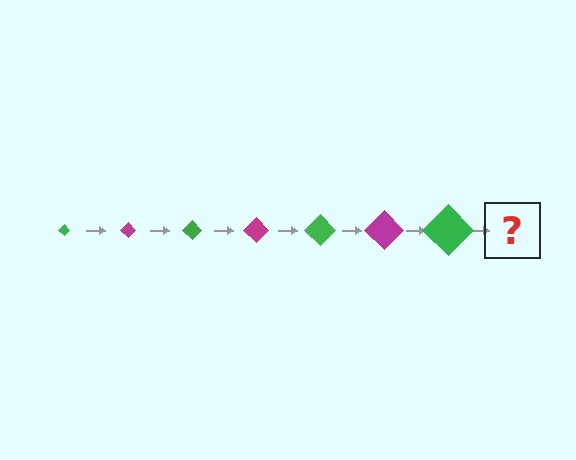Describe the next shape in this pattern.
It should be a magenta diamond, larger than the previous one.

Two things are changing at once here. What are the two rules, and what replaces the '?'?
The two rules are that the diamond grows larger each step and the color cycles through green and magenta. The '?' should be a magenta diamond, larger than the previous one.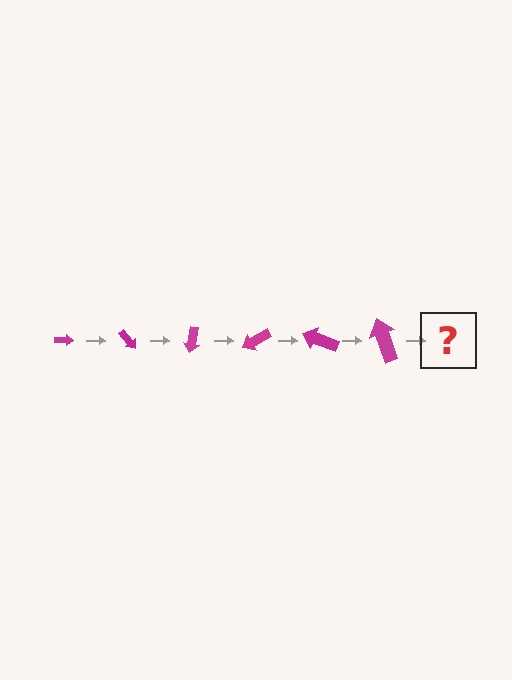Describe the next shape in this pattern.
It should be an arrow, larger than the previous one and rotated 300 degrees from the start.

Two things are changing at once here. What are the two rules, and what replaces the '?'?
The two rules are that the arrow grows larger each step and it rotates 50 degrees each step. The '?' should be an arrow, larger than the previous one and rotated 300 degrees from the start.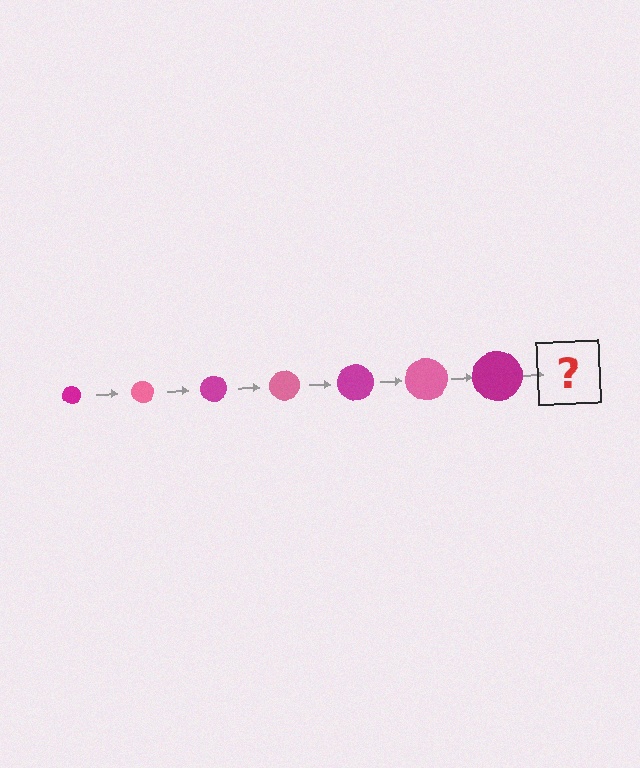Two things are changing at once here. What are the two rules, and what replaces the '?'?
The two rules are that the circle grows larger each step and the color cycles through magenta and pink. The '?' should be a pink circle, larger than the previous one.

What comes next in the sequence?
The next element should be a pink circle, larger than the previous one.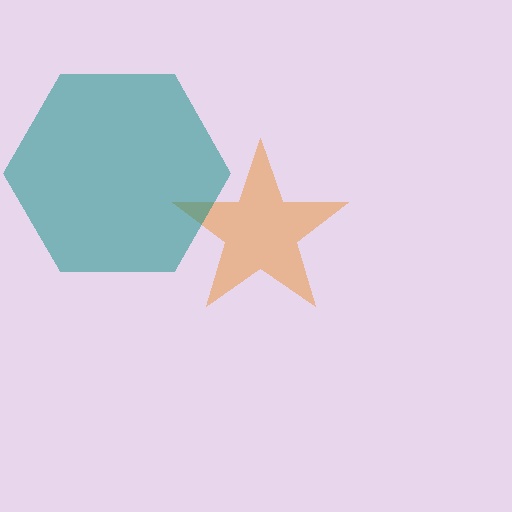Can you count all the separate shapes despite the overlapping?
Yes, there are 2 separate shapes.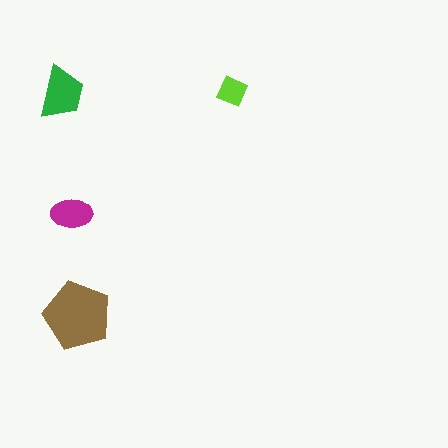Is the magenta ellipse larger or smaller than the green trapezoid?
Smaller.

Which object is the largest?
The brown pentagon.